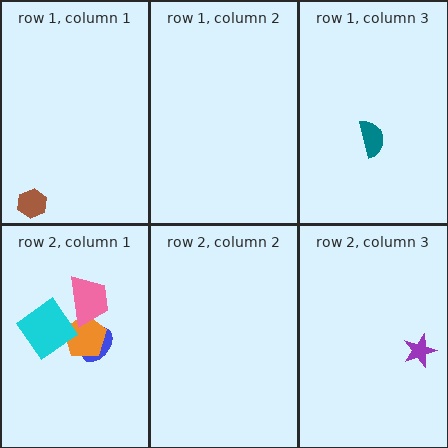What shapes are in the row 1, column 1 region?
The brown hexagon.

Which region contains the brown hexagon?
The row 1, column 1 region.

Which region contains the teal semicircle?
The row 1, column 3 region.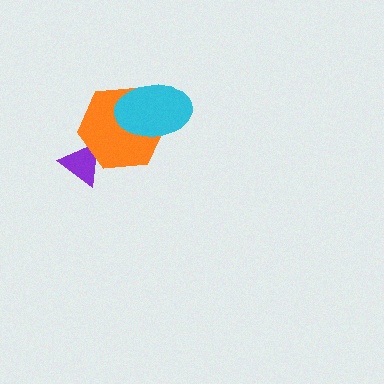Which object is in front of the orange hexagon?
The cyan ellipse is in front of the orange hexagon.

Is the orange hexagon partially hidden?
Yes, it is partially covered by another shape.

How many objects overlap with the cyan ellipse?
1 object overlaps with the cyan ellipse.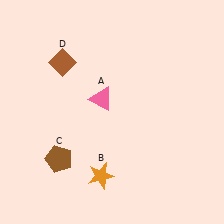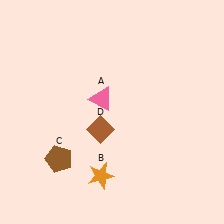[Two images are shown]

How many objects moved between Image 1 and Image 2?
1 object moved between the two images.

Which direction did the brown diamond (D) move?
The brown diamond (D) moved down.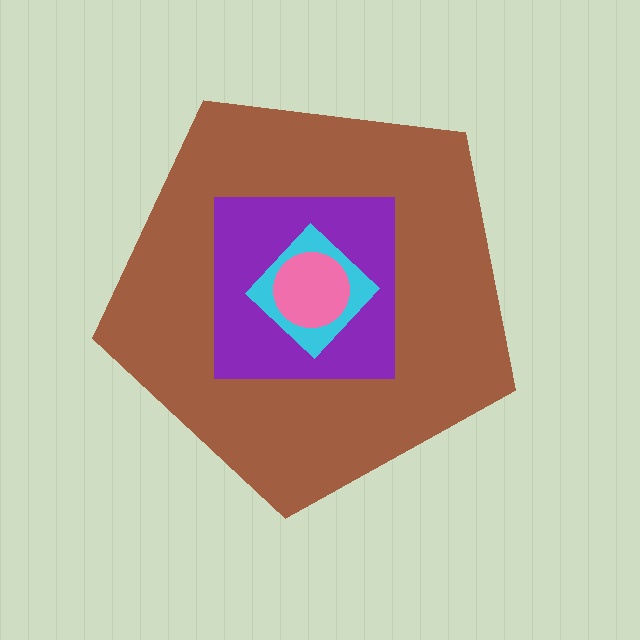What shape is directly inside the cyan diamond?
The pink circle.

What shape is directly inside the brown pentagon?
The purple square.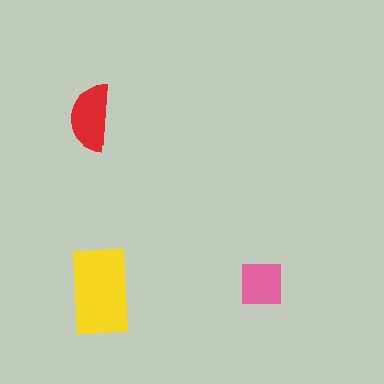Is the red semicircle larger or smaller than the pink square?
Larger.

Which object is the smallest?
The pink square.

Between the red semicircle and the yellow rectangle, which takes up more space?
The yellow rectangle.